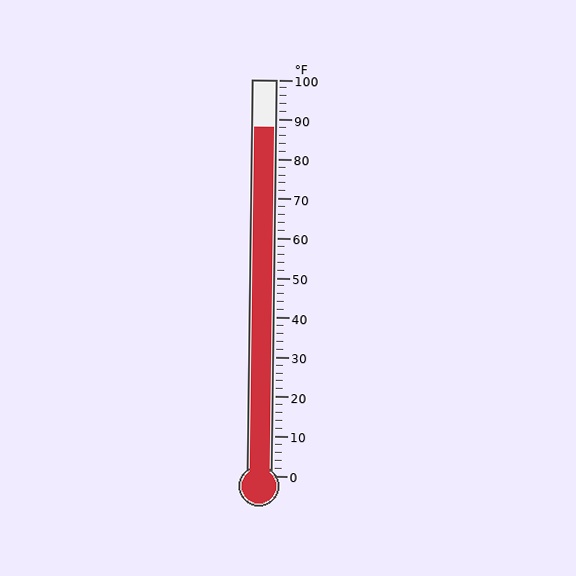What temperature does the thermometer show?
The thermometer shows approximately 88°F.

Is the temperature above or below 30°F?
The temperature is above 30°F.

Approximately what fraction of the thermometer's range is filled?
The thermometer is filled to approximately 90% of its range.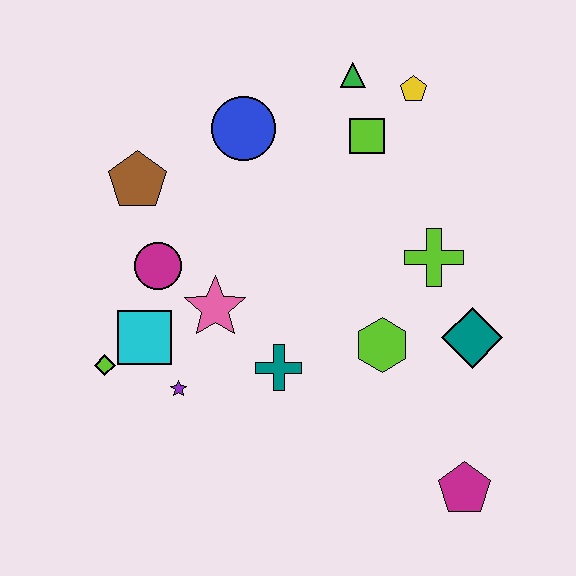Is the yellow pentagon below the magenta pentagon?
No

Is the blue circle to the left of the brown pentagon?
No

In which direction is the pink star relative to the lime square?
The pink star is below the lime square.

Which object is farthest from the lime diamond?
The yellow pentagon is farthest from the lime diamond.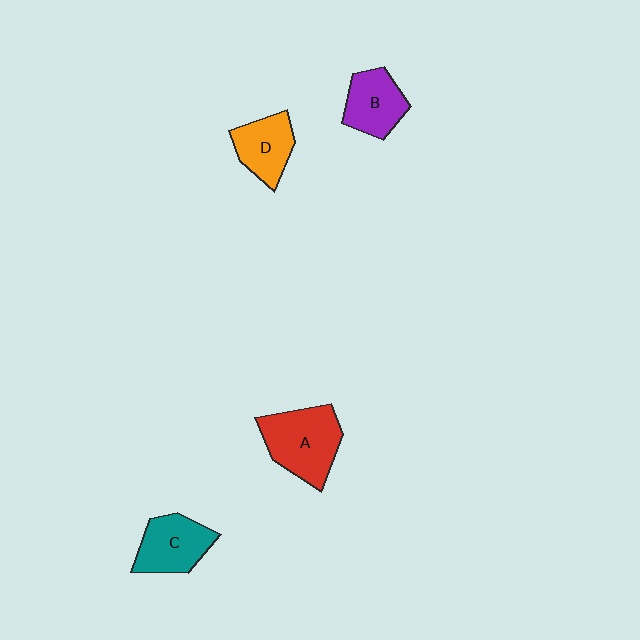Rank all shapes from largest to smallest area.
From largest to smallest: A (red), C (teal), B (purple), D (orange).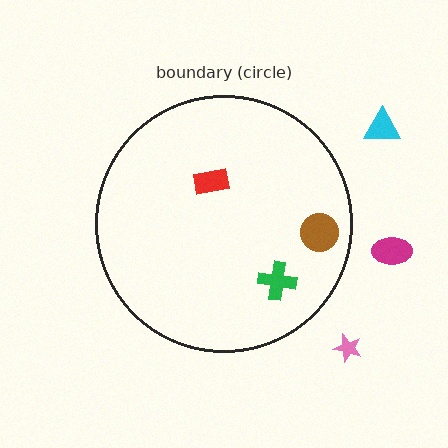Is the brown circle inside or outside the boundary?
Inside.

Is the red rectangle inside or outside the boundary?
Inside.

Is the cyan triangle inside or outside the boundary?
Outside.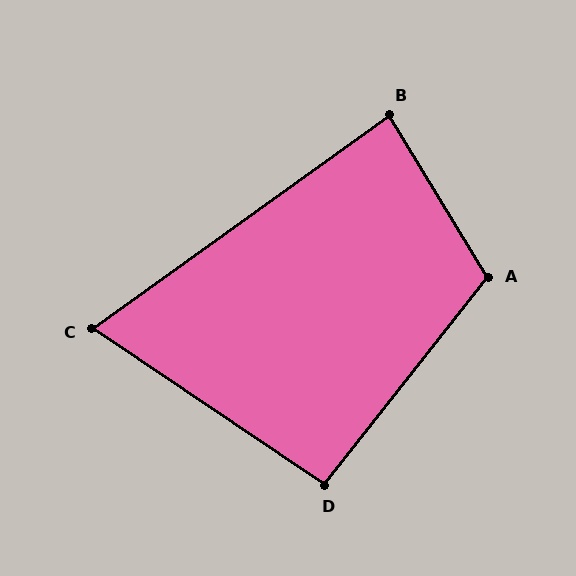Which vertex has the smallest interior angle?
C, at approximately 70 degrees.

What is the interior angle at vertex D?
Approximately 94 degrees (approximately right).